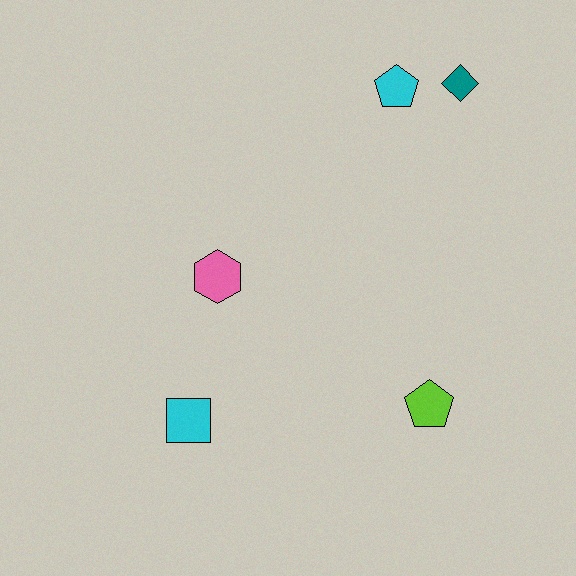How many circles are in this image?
There are no circles.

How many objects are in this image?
There are 5 objects.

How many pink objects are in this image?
There is 1 pink object.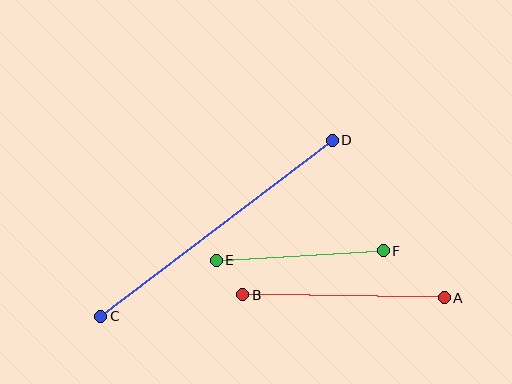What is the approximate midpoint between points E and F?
The midpoint is at approximately (300, 255) pixels.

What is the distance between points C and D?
The distance is approximately 291 pixels.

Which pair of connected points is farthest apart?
Points C and D are farthest apart.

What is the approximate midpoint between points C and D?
The midpoint is at approximately (216, 228) pixels.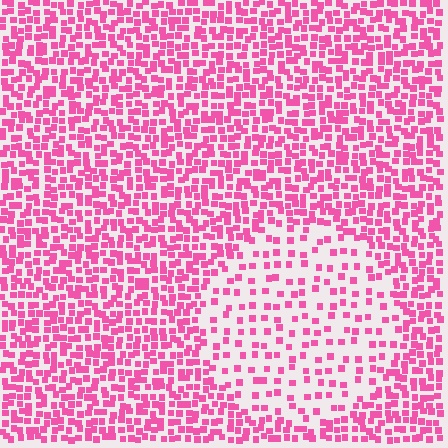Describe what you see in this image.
The image contains small pink elements arranged at two different densities. A circle-shaped region is visible where the elements are less densely packed than the surrounding area.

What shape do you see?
I see a circle.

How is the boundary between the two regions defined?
The boundary is defined by a change in element density (approximately 2.4x ratio). All elements are the same color, size, and shape.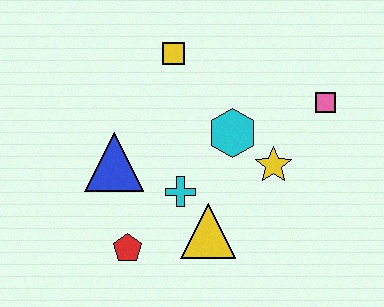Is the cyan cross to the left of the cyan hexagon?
Yes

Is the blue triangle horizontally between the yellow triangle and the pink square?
No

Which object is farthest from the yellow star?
The red pentagon is farthest from the yellow star.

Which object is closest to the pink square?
The yellow star is closest to the pink square.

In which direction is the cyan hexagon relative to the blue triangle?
The cyan hexagon is to the right of the blue triangle.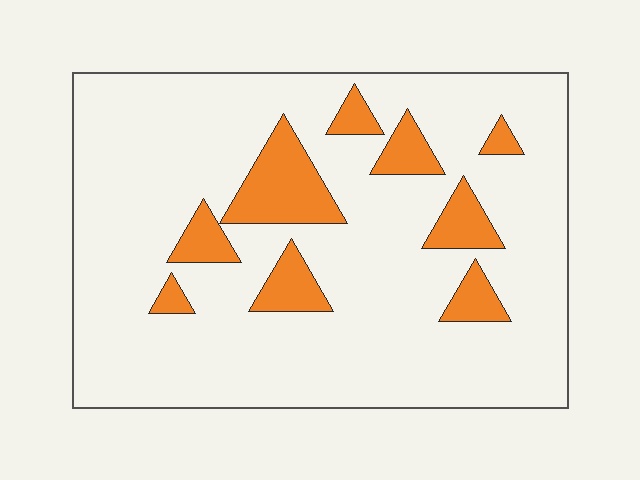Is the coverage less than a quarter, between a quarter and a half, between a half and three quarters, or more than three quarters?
Less than a quarter.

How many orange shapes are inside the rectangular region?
9.